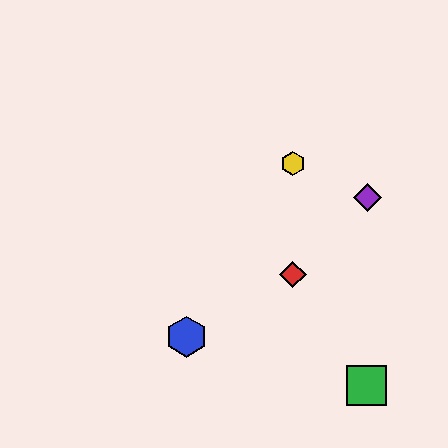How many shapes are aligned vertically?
2 shapes (the red diamond, the yellow hexagon) are aligned vertically.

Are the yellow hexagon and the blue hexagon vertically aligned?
No, the yellow hexagon is at x≈293 and the blue hexagon is at x≈187.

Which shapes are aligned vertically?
The red diamond, the yellow hexagon are aligned vertically.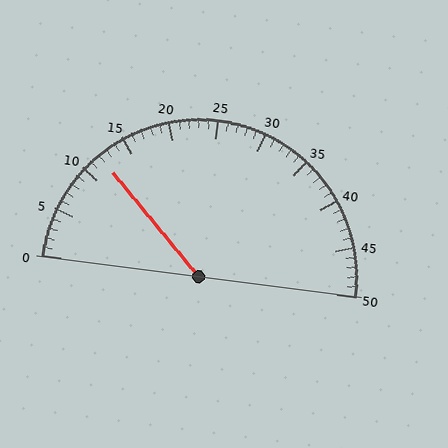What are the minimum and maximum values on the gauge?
The gauge ranges from 0 to 50.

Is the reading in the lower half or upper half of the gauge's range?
The reading is in the lower half of the range (0 to 50).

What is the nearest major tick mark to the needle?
The nearest major tick mark is 10.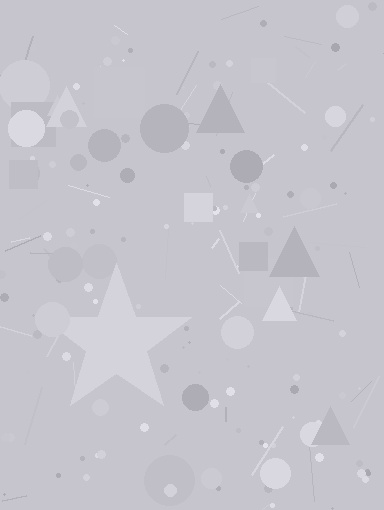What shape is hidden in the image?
A star is hidden in the image.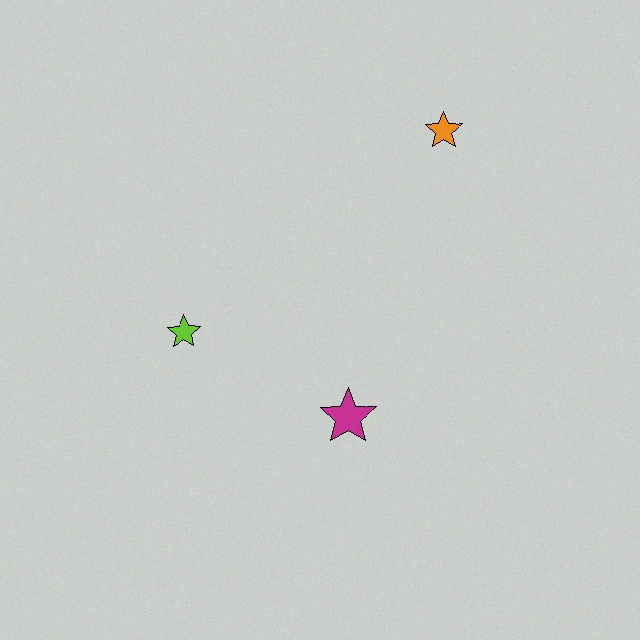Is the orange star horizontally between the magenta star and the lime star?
No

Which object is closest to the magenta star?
The lime star is closest to the magenta star.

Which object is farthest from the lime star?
The orange star is farthest from the lime star.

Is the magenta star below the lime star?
Yes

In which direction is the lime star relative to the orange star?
The lime star is to the left of the orange star.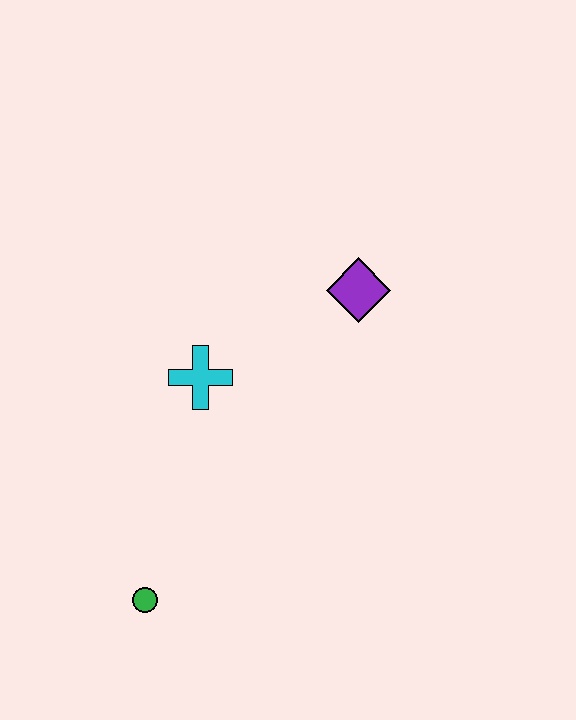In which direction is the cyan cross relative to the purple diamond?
The cyan cross is to the left of the purple diamond.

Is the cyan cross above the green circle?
Yes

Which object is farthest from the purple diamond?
The green circle is farthest from the purple diamond.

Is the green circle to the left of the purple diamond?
Yes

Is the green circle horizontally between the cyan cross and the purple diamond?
No